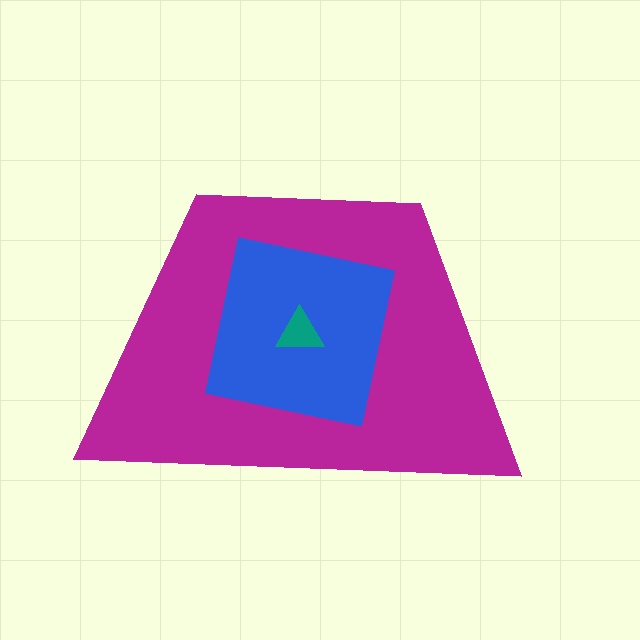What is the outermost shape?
The magenta trapezoid.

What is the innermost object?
The teal triangle.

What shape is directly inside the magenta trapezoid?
The blue square.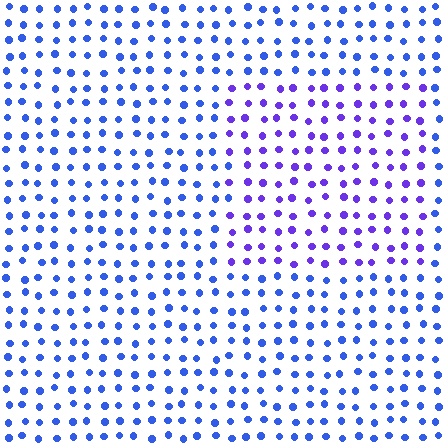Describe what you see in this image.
The image is filled with small blue elements in a uniform arrangement. A rectangle-shaped region is visible where the elements are tinted to a slightly different hue, forming a subtle color boundary.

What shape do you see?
I see a rectangle.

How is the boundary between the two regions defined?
The boundary is defined purely by a slight shift in hue (about 34 degrees). Spacing, size, and orientation are identical on both sides.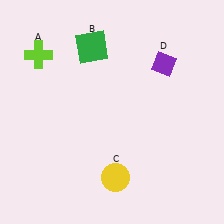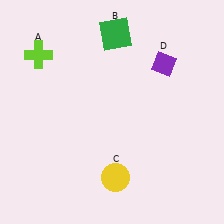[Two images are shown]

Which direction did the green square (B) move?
The green square (B) moved right.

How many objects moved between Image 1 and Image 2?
1 object moved between the two images.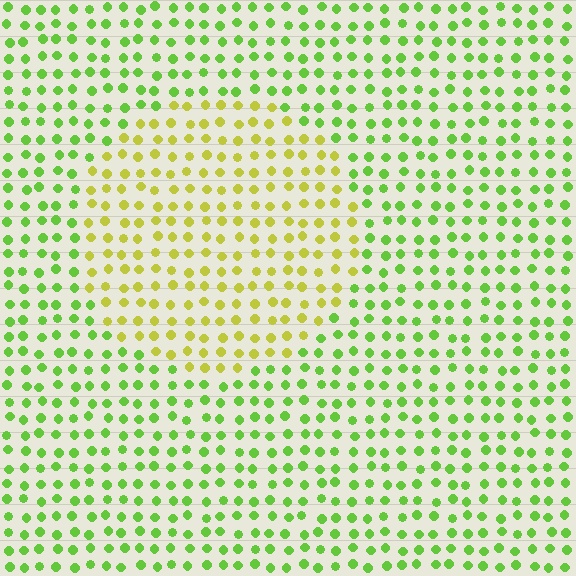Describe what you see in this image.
The image is filled with small lime elements in a uniform arrangement. A circle-shaped region is visible where the elements are tinted to a slightly different hue, forming a subtle color boundary.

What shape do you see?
I see a circle.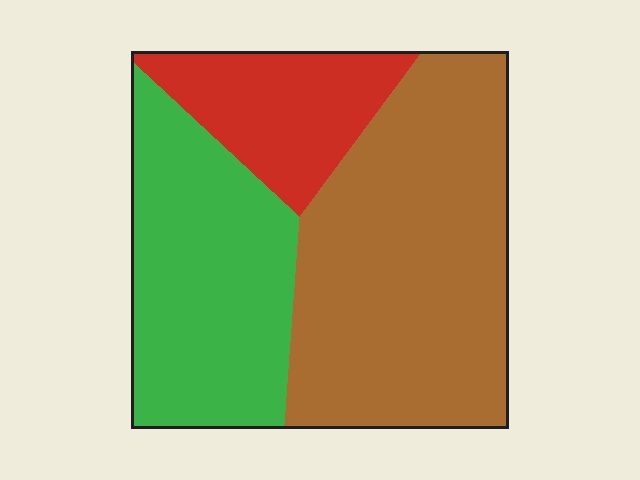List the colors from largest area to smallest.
From largest to smallest: brown, green, red.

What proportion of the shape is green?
Green takes up about one third (1/3) of the shape.